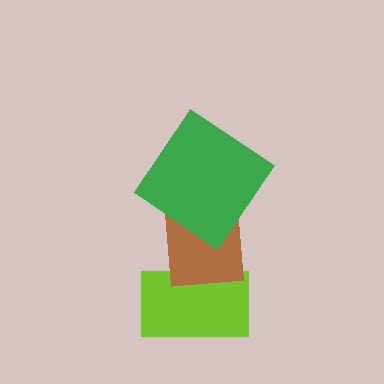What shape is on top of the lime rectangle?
The brown square is on top of the lime rectangle.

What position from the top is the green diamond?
The green diamond is 1st from the top.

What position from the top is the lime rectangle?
The lime rectangle is 3rd from the top.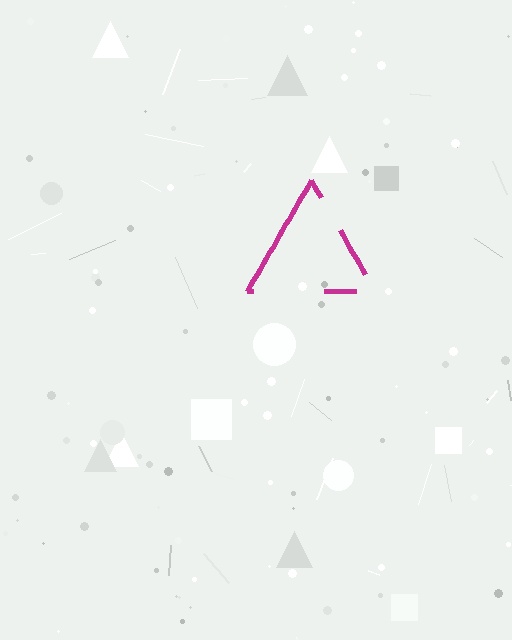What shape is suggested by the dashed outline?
The dashed outline suggests a triangle.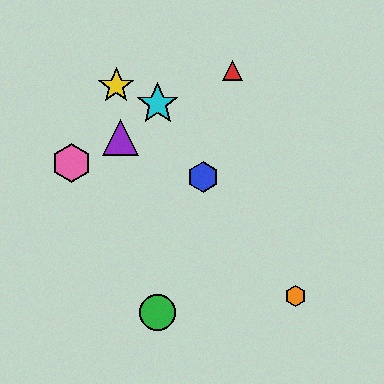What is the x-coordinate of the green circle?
The green circle is at x≈158.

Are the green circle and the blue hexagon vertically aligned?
No, the green circle is at x≈158 and the blue hexagon is at x≈203.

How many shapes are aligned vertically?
2 shapes (the green circle, the cyan star) are aligned vertically.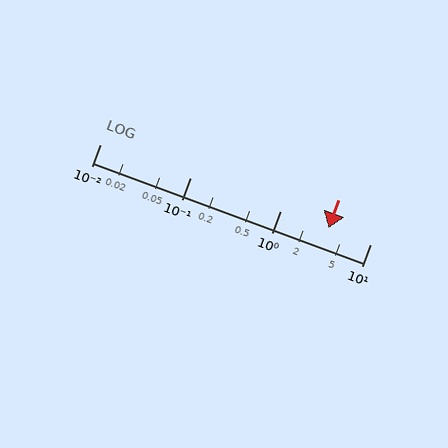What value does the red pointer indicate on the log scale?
The pointer indicates approximately 3.4.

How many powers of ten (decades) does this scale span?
The scale spans 3 decades, from 0.01 to 10.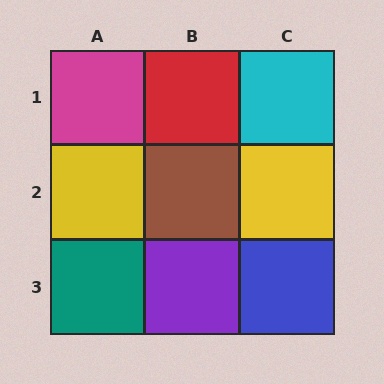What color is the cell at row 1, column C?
Cyan.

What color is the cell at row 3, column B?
Purple.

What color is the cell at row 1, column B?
Red.